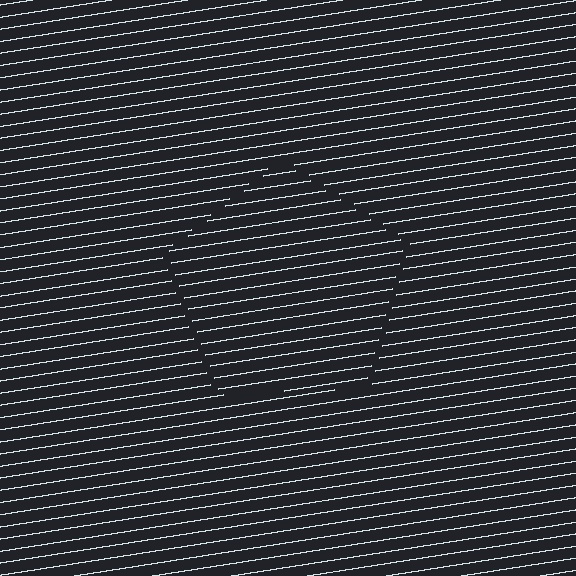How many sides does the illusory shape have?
5 sides — the line-ends trace a pentagon.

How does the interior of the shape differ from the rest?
The interior of the shape contains the same grating, shifted by half a period — the contour is defined by the phase discontinuity where line-ends from the inner and outer gratings abut.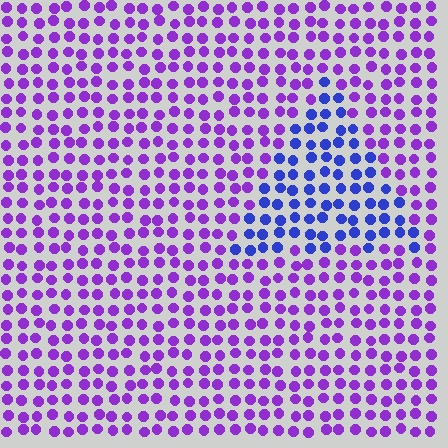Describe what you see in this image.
The image is filled with small purple elements in a uniform arrangement. A triangle-shaped region is visible where the elements are tinted to a slightly different hue, forming a subtle color boundary.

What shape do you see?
I see a triangle.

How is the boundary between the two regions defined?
The boundary is defined purely by a slight shift in hue (about 44 degrees). Spacing, size, and orientation are identical on both sides.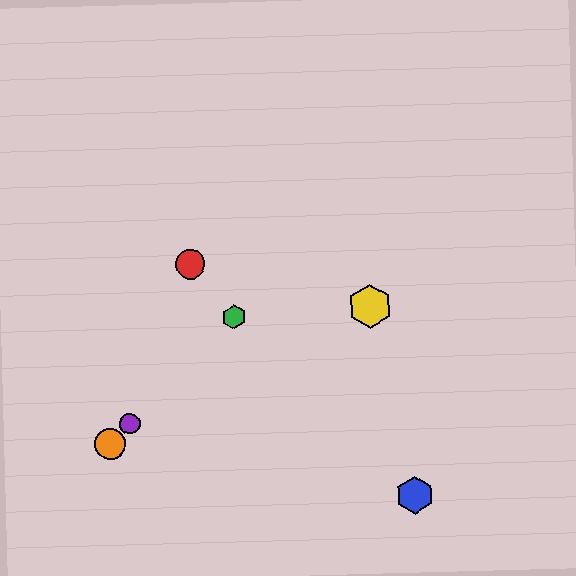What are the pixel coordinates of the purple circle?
The purple circle is at (130, 424).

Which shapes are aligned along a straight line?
The green hexagon, the purple circle, the orange circle are aligned along a straight line.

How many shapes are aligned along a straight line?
3 shapes (the green hexagon, the purple circle, the orange circle) are aligned along a straight line.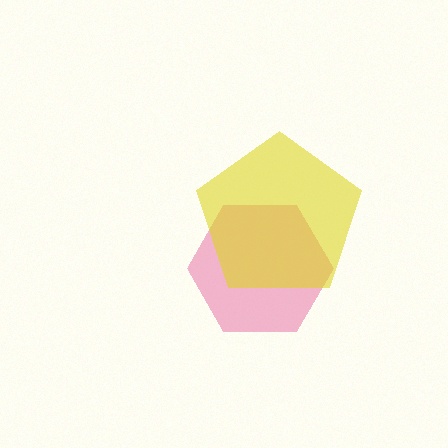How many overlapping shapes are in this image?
There are 2 overlapping shapes in the image.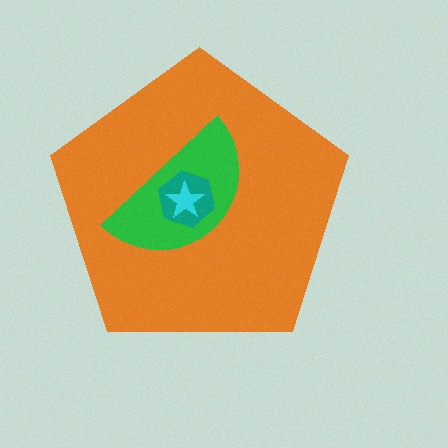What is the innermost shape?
The cyan star.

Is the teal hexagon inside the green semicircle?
Yes.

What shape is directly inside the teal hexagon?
The cyan star.